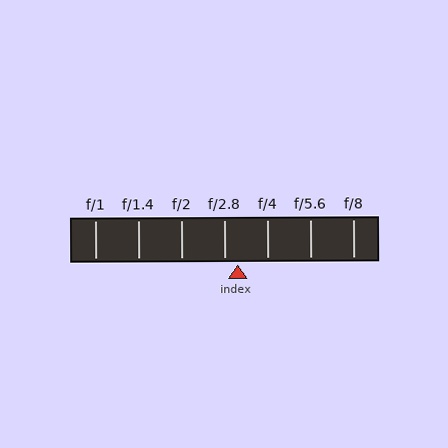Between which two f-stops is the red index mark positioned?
The index mark is between f/2.8 and f/4.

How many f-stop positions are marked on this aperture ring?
There are 7 f-stop positions marked.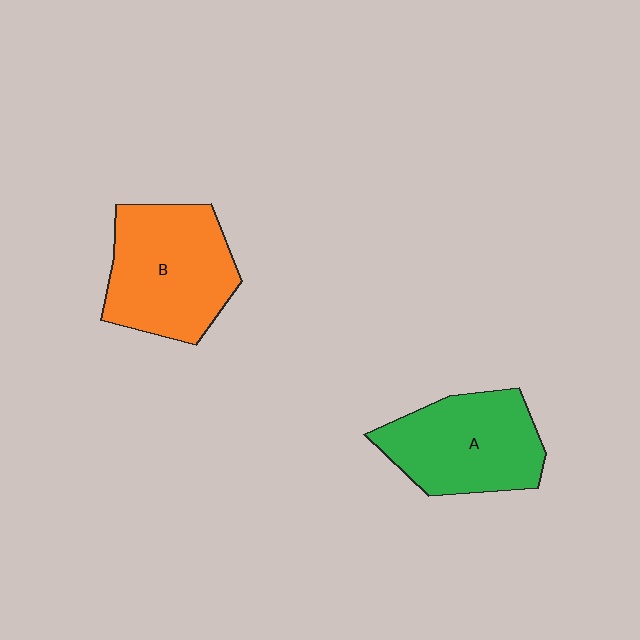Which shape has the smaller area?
Shape A (green).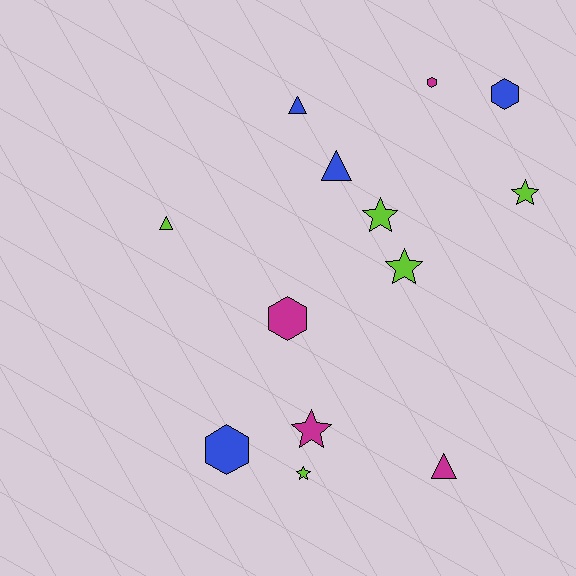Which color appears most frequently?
Lime, with 5 objects.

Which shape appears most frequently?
Star, with 5 objects.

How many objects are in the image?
There are 13 objects.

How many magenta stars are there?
There is 1 magenta star.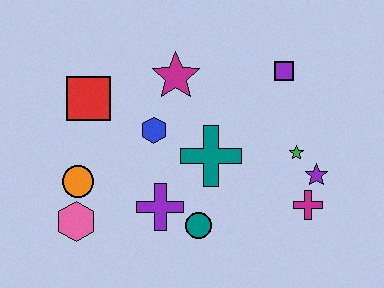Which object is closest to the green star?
The purple star is closest to the green star.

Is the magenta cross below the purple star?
Yes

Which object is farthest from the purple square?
The pink hexagon is farthest from the purple square.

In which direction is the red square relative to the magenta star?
The red square is to the left of the magenta star.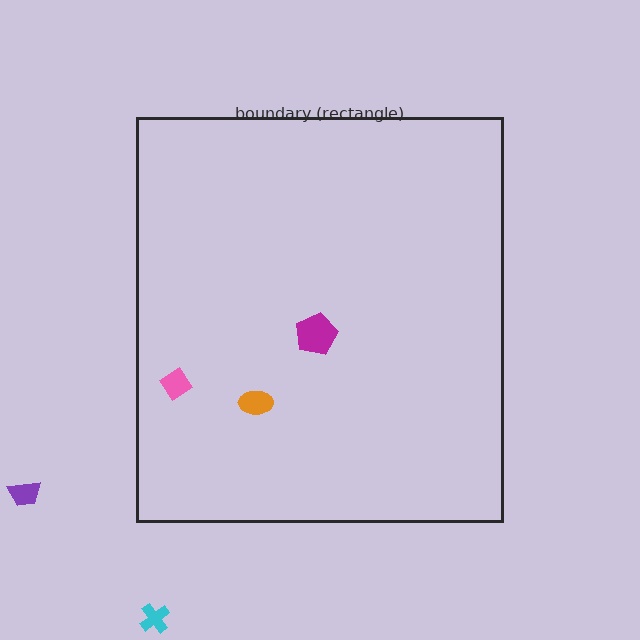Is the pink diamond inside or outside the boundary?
Inside.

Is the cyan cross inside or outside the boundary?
Outside.